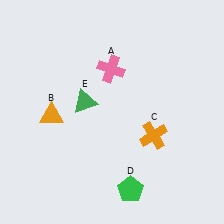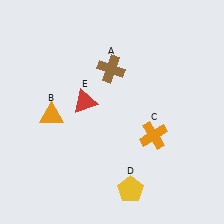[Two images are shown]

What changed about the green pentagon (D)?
In Image 1, D is green. In Image 2, it changed to yellow.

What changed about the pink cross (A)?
In Image 1, A is pink. In Image 2, it changed to brown.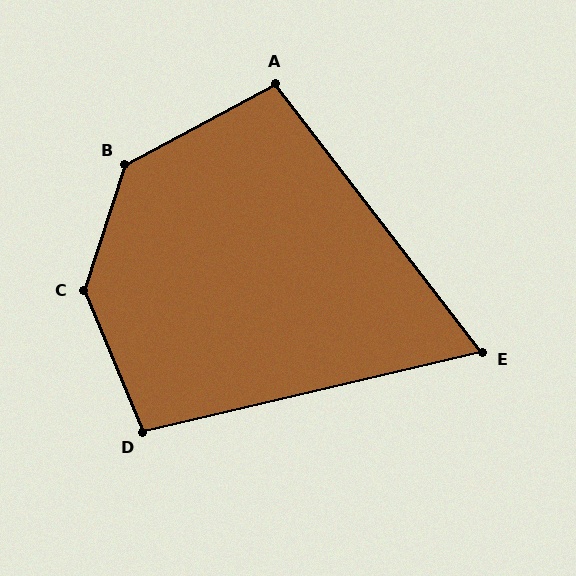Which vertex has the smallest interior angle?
E, at approximately 66 degrees.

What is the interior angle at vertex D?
Approximately 100 degrees (obtuse).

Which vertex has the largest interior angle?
C, at approximately 139 degrees.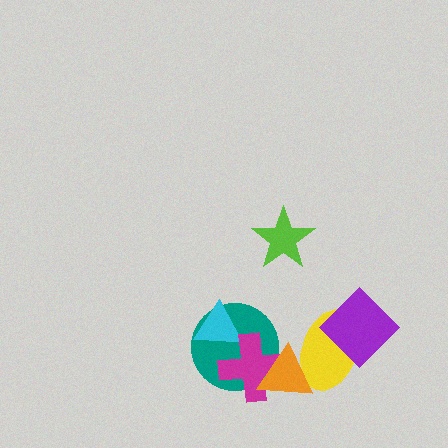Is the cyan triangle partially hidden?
Yes, it is partially covered by another shape.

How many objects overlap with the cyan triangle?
2 objects overlap with the cyan triangle.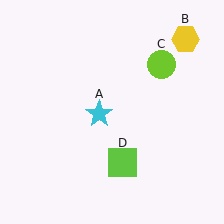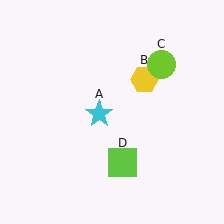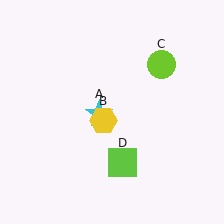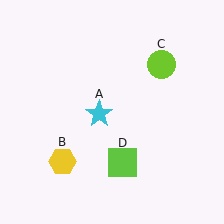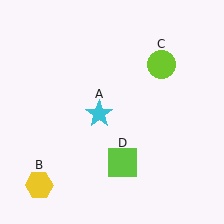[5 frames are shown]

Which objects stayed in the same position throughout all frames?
Cyan star (object A) and lime circle (object C) and lime square (object D) remained stationary.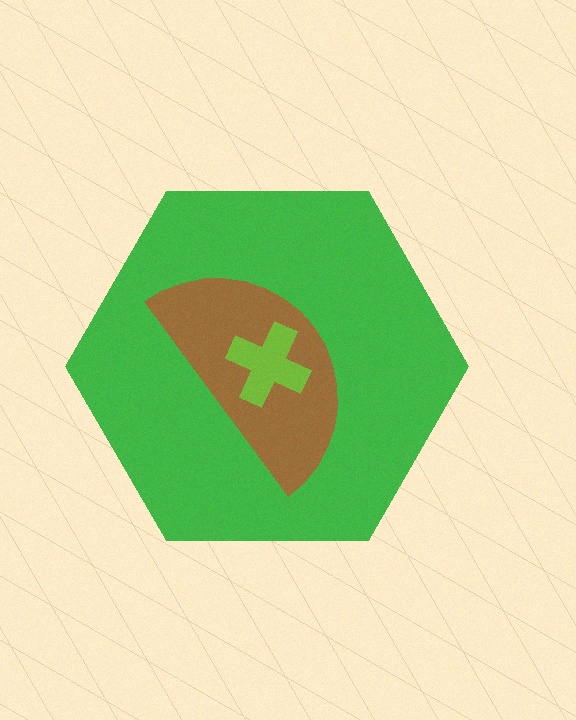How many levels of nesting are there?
3.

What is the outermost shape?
The green hexagon.